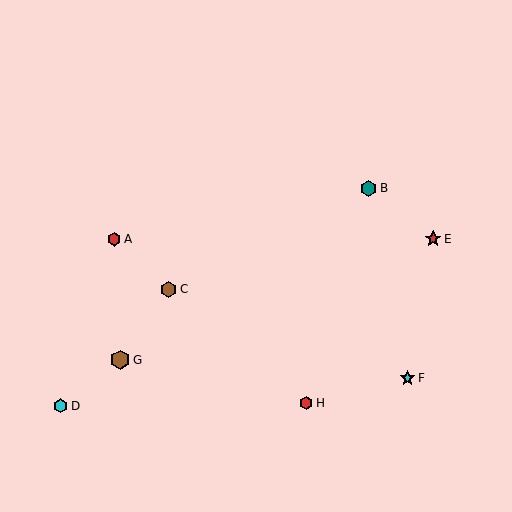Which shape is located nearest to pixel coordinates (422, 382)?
The cyan star (labeled F) at (407, 378) is nearest to that location.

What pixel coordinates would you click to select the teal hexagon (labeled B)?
Click at (369, 188) to select the teal hexagon B.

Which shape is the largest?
The brown hexagon (labeled G) is the largest.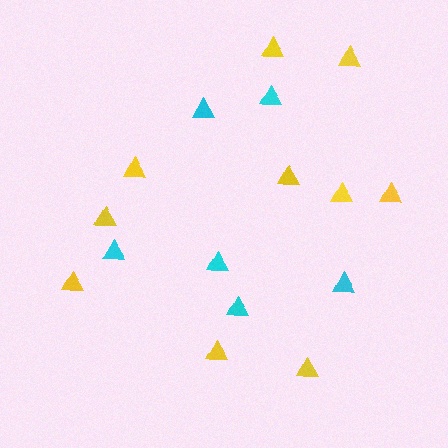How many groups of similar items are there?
There are 2 groups: one group of cyan triangles (6) and one group of yellow triangles (10).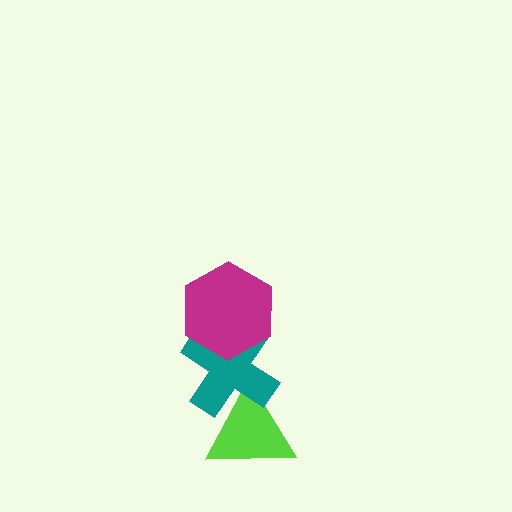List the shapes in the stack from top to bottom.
From top to bottom: the magenta hexagon, the teal cross, the lime triangle.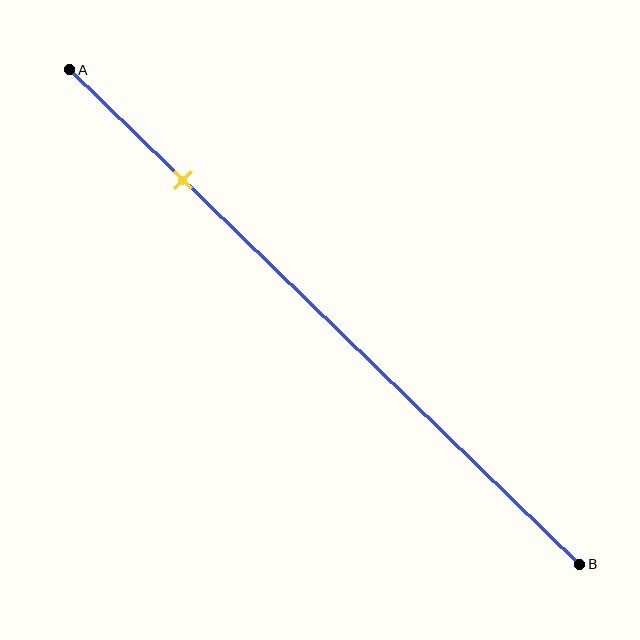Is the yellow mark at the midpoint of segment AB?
No, the mark is at about 20% from A, not at the 50% midpoint.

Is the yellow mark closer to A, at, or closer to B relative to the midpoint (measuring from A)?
The yellow mark is closer to point A than the midpoint of segment AB.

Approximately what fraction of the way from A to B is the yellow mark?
The yellow mark is approximately 20% of the way from A to B.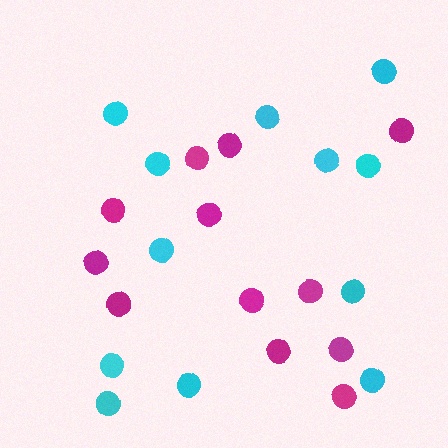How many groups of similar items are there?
There are 2 groups: one group of magenta circles (12) and one group of cyan circles (12).